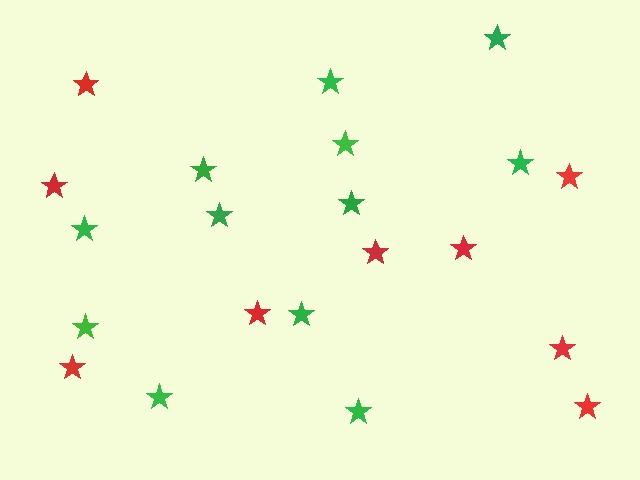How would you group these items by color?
There are 2 groups: one group of red stars (9) and one group of green stars (12).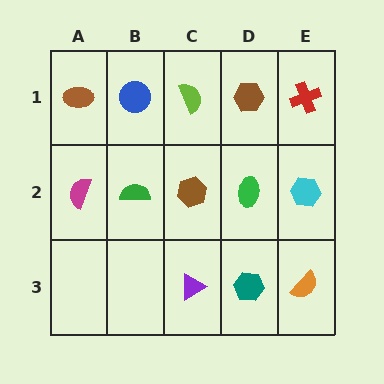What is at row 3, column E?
An orange semicircle.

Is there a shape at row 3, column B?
No, that cell is empty.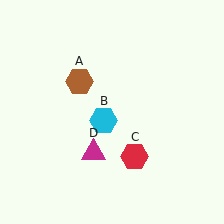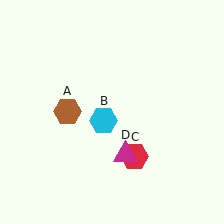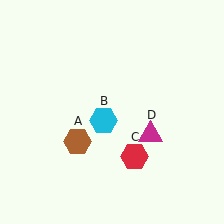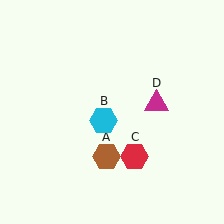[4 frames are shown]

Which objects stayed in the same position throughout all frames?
Cyan hexagon (object B) and red hexagon (object C) remained stationary.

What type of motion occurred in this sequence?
The brown hexagon (object A), magenta triangle (object D) rotated counterclockwise around the center of the scene.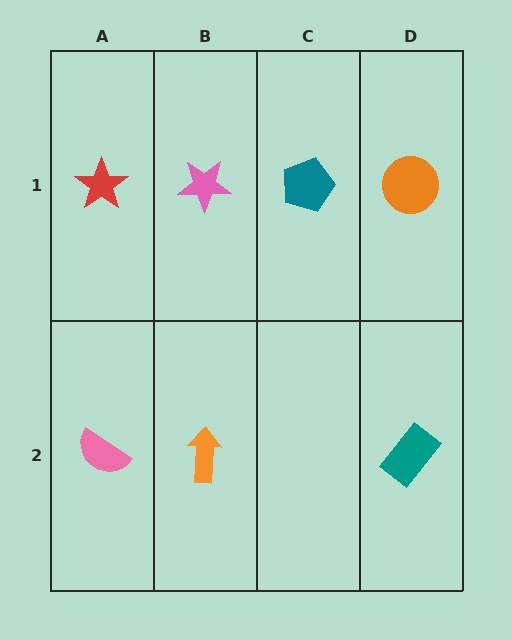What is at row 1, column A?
A red star.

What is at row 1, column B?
A pink star.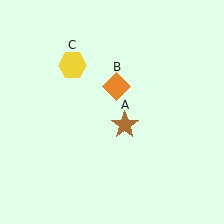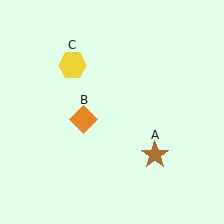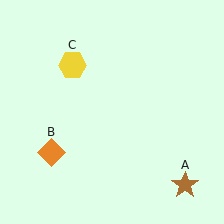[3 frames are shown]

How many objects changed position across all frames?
2 objects changed position: brown star (object A), orange diamond (object B).